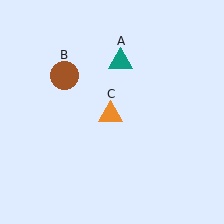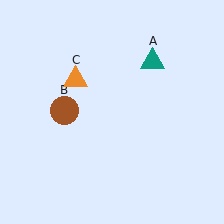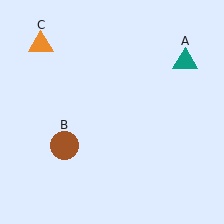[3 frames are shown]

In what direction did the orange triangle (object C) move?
The orange triangle (object C) moved up and to the left.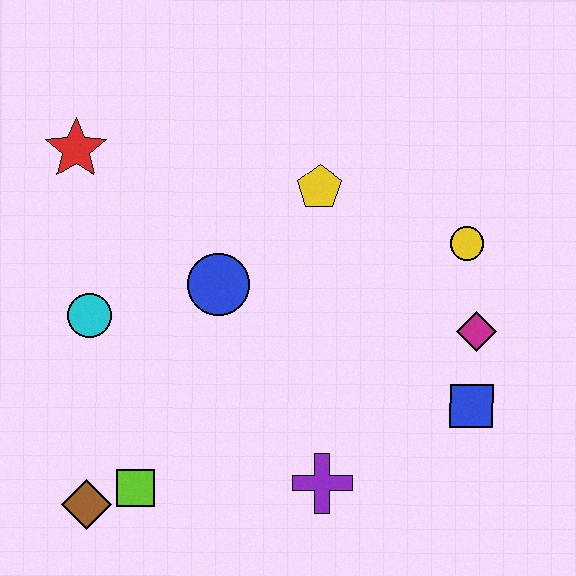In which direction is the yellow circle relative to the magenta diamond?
The yellow circle is above the magenta diamond.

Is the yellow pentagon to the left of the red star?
No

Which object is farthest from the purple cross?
The red star is farthest from the purple cross.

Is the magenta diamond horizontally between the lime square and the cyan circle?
No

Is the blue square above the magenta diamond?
No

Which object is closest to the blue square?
The magenta diamond is closest to the blue square.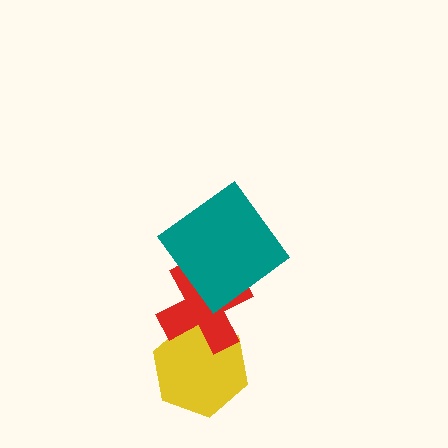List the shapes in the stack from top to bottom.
From top to bottom: the teal diamond, the red cross, the yellow hexagon.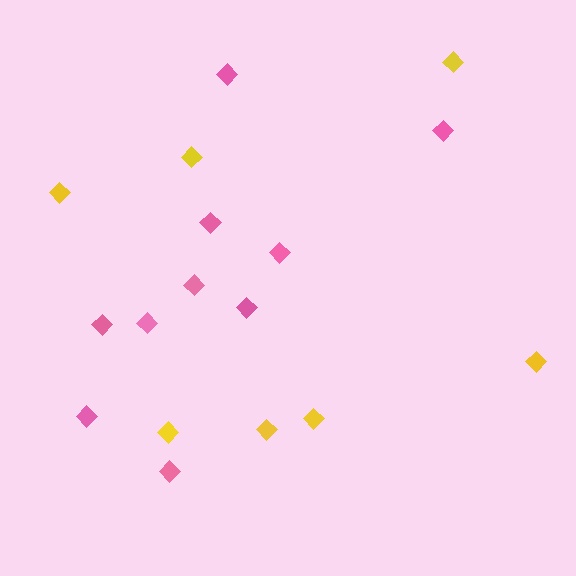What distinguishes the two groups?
There are 2 groups: one group of yellow diamonds (7) and one group of pink diamonds (10).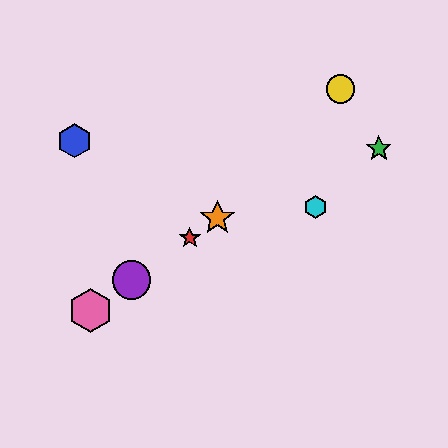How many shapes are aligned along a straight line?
4 shapes (the red star, the purple circle, the orange star, the pink hexagon) are aligned along a straight line.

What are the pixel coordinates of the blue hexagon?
The blue hexagon is at (74, 141).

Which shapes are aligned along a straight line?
The red star, the purple circle, the orange star, the pink hexagon are aligned along a straight line.